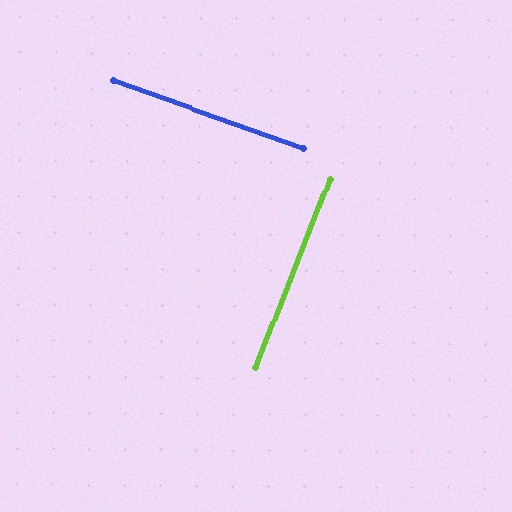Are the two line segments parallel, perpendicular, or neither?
Perpendicular — they meet at approximately 88°.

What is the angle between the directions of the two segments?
Approximately 88 degrees.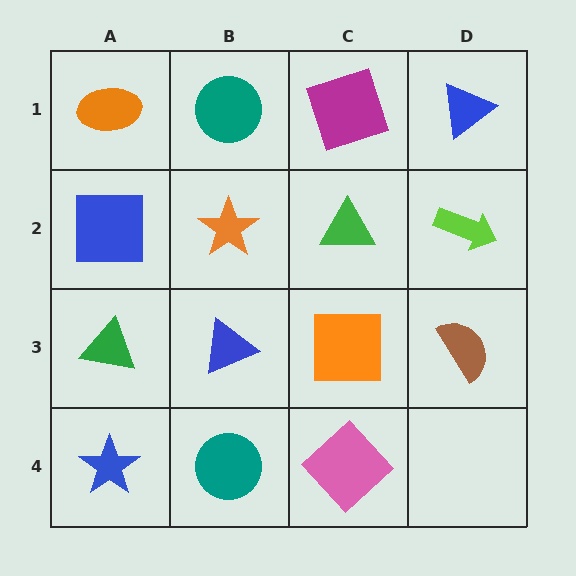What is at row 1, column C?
A magenta square.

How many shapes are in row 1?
4 shapes.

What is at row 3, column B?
A blue triangle.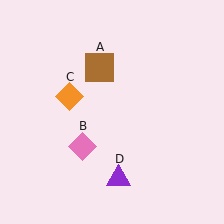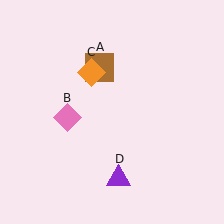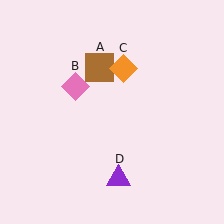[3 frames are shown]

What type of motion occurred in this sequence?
The pink diamond (object B), orange diamond (object C) rotated clockwise around the center of the scene.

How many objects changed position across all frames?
2 objects changed position: pink diamond (object B), orange diamond (object C).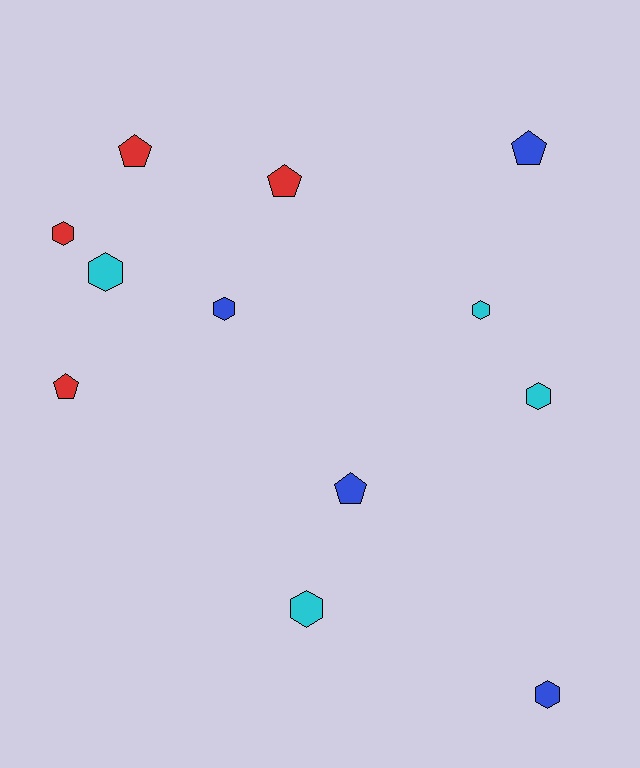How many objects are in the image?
There are 12 objects.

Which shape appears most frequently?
Hexagon, with 7 objects.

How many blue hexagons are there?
There are 2 blue hexagons.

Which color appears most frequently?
Red, with 4 objects.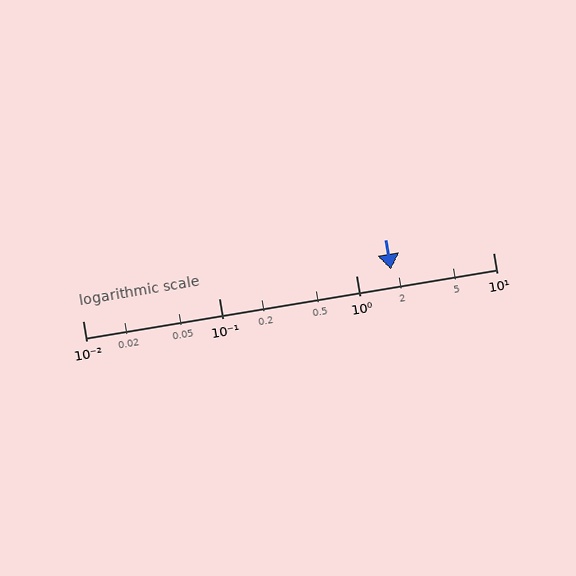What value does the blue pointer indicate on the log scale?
The pointer indicates approximately 1.8.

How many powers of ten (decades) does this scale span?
The scale spans 3 decades, from 0.01 to 10.